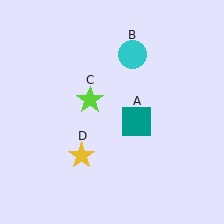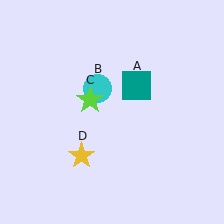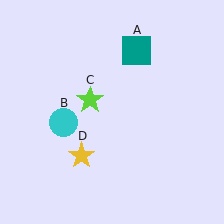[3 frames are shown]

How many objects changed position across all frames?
2 objects changed position: teal square (object A), cyan circle (object B).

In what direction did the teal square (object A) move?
The teal square (object A) moved up.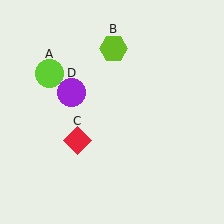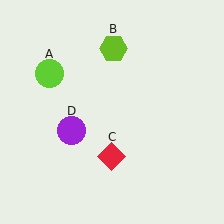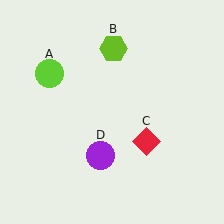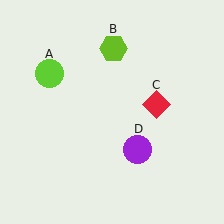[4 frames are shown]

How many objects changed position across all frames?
2 objects changed position: red diamond (object C), purple circle (object D).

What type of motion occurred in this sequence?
The red diamond (object C), purple circle (object D) rotated counterclockwise around the center of the scene.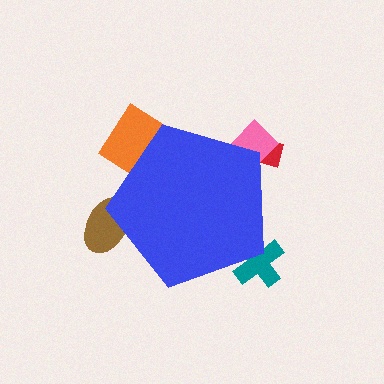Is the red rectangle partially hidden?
Yes, the red rectangle is partially hidden behind the blue pentagon.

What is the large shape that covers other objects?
A blue pentagon.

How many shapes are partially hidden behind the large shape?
5 shapes are partially hidden.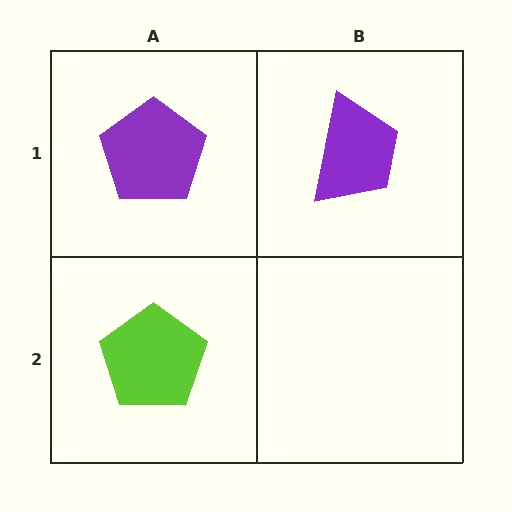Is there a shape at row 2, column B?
No, that cell is empty.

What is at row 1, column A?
A purple pentagon.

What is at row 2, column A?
A lime pentagon.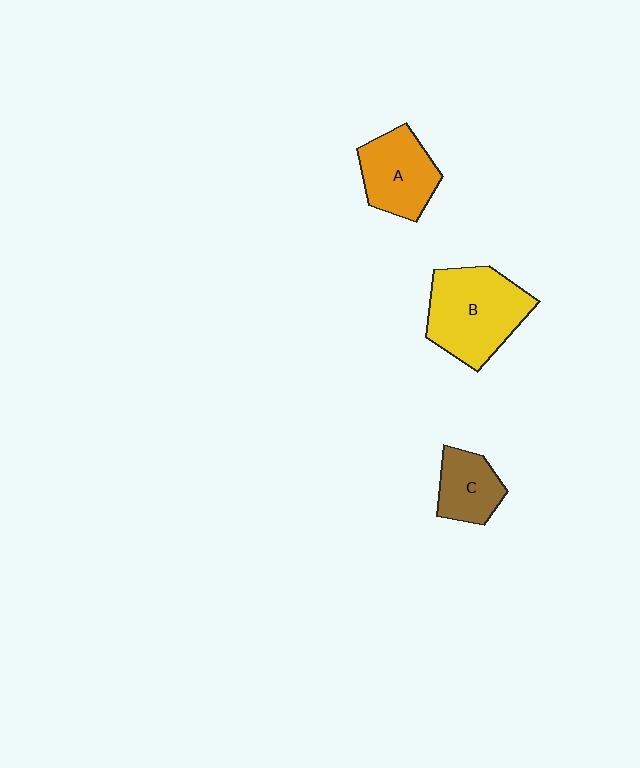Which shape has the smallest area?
Shape C (brown).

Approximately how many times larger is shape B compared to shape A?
Approximately 1.4 times.